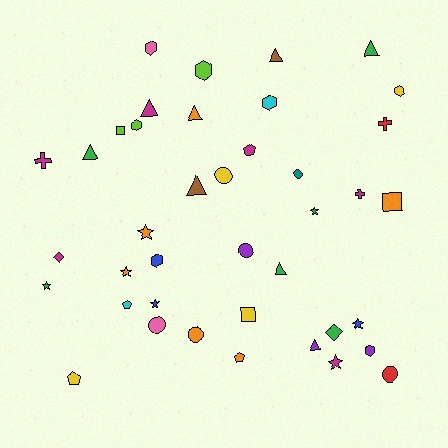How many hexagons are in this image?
There are 7 hexagons.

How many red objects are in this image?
There are 2 red objects.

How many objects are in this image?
There are 40 objects.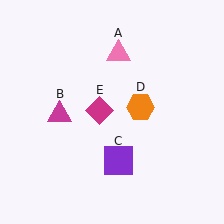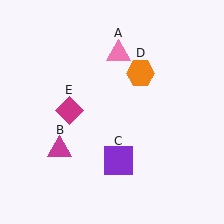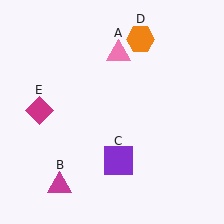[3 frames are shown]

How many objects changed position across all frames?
3 objects changed position: magenta triangle (object B), orange hexagon (object D), magenta diamond (object E).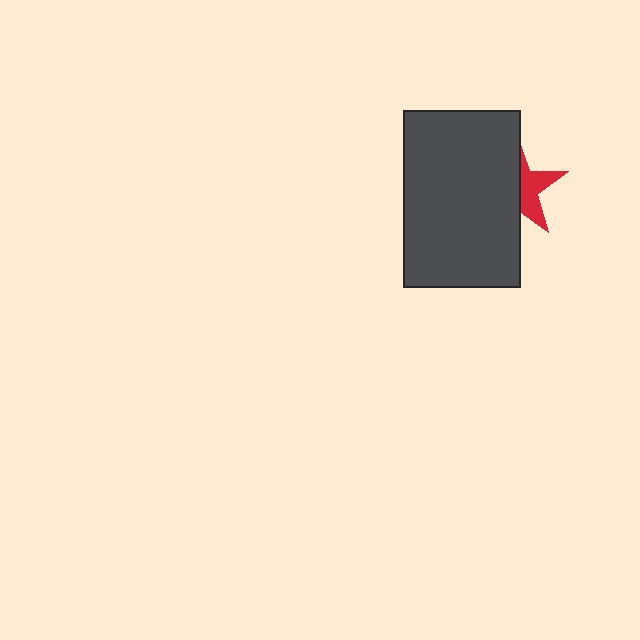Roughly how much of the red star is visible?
A small part of it is visible (roughly 40%).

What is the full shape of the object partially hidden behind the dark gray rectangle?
The partially hidden object is a red star.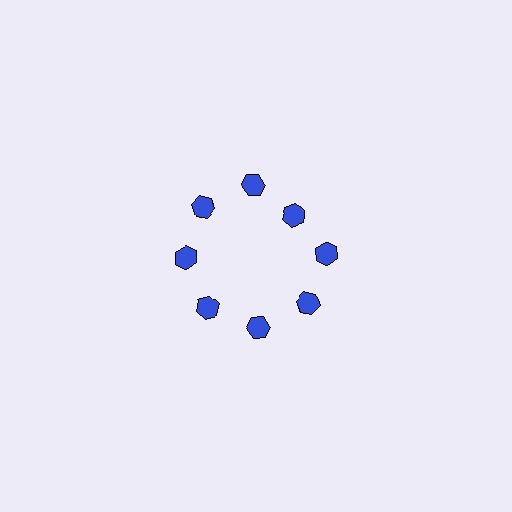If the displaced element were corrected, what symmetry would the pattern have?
It would have 8-fold rotational symmetry — the pattern would map onto itself every 45 degrees.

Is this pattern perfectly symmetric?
No. The 8 blue hexagons are arranged in a ring, but one element near the 2 o'clock position is pulled inward toward the center, breaking the 8-fold rotational symmetry.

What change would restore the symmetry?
The symmetry would be restored by moving it outward, back onto the ring so that all 8 hexagons sit at equal angles and equal distance from the center.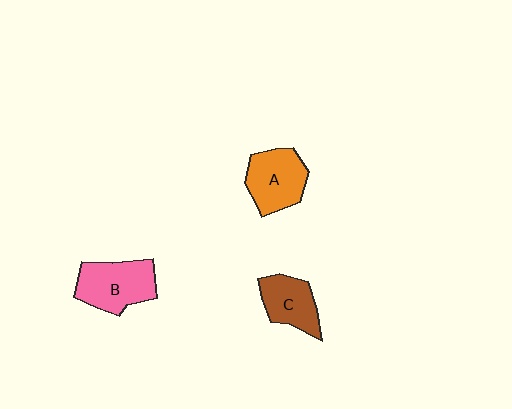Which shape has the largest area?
Shape B (pink).